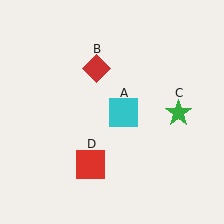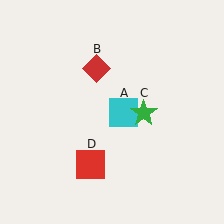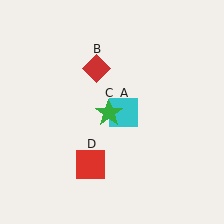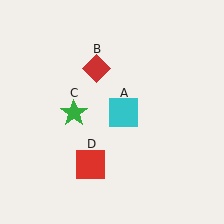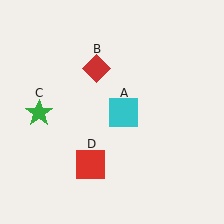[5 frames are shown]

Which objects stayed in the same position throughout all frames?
Cyan square (object A) and red diamond (object B) and red square (object D) remained stationary.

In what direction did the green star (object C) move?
The green star (object C) moved left.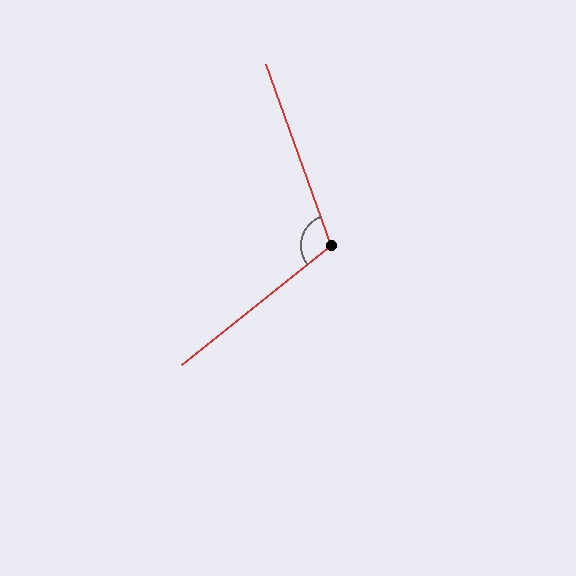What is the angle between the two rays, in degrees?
Approximately 109 degrees.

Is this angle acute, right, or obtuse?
It is obtuse.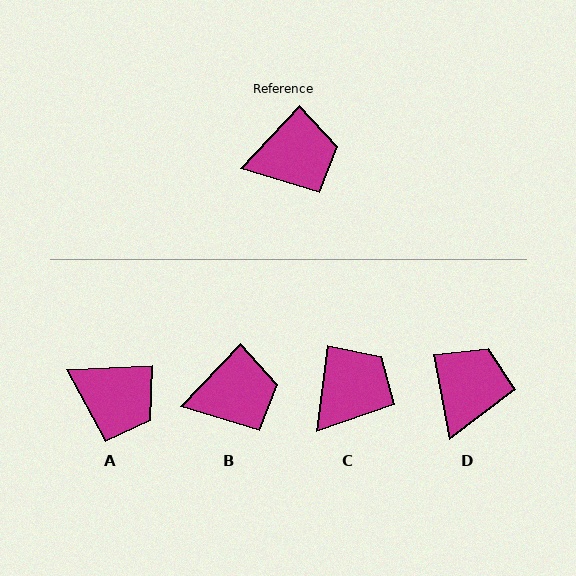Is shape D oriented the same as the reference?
No, it is off by about 54 degrees.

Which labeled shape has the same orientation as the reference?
B.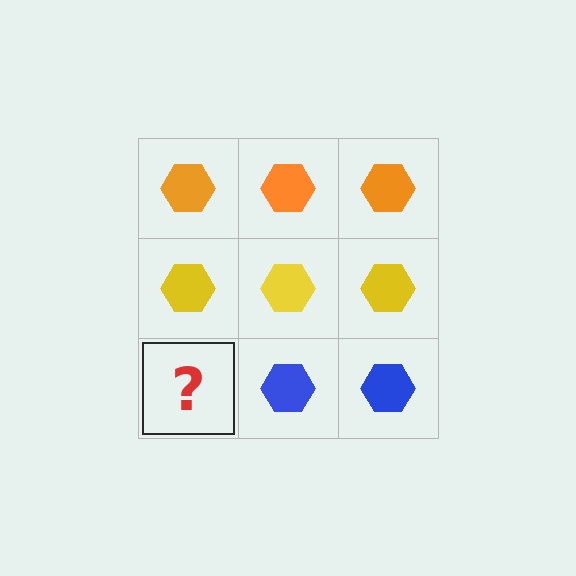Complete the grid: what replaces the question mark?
The question mark should be replaced with a blue hexagon.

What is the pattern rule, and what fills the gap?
The rule is that each row has a consistent color. The gap should be filled with a blue hexagon.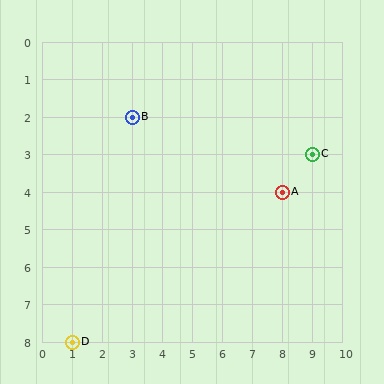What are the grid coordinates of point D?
Point D is at grid coordinates (1, 8).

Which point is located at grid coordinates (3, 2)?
Point B is at (3, 2).